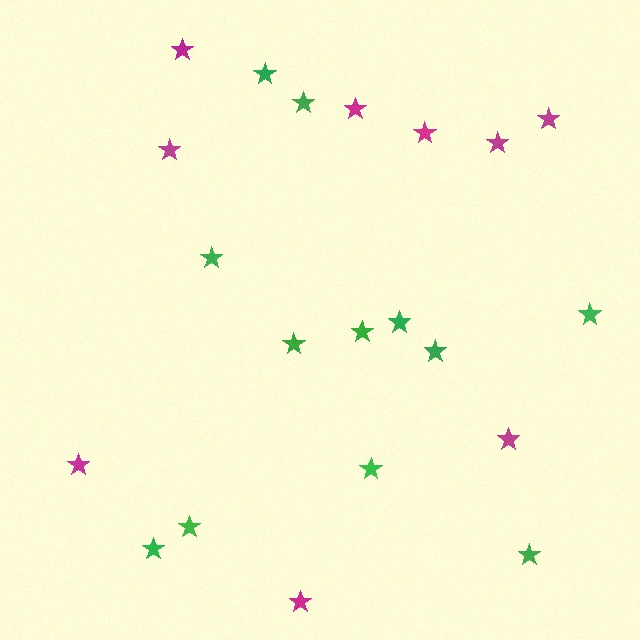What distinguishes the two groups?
There are 2 groups: one group of green stars (12) and one group of magenta stars (9).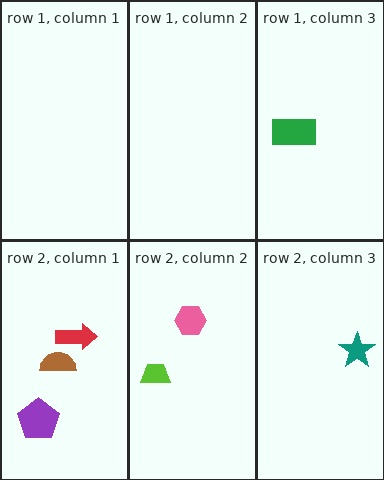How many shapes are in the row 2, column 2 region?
2.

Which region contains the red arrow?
The row 2, column 1 region.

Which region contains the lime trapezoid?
The row 2, column 2 region.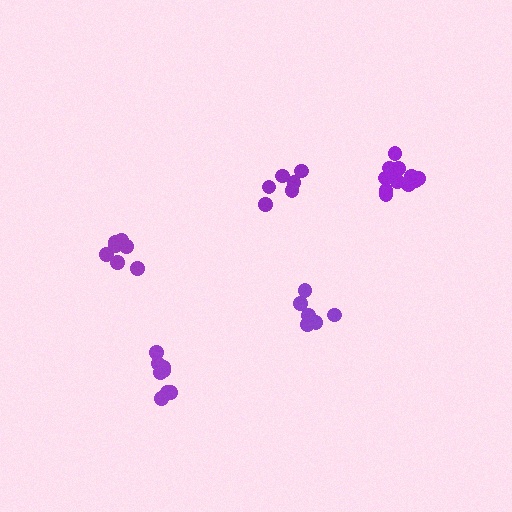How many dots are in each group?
Group 1: 8 dots, Group 2: 6 dots, Group 3: 8 dots, Group 4: 12 dots, Group 5: 6 dots (40 total).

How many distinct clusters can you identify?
There are 5 distinct clusters.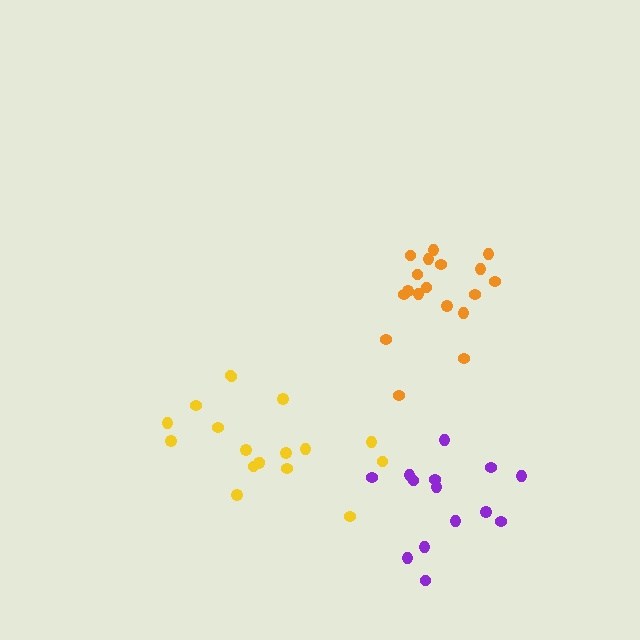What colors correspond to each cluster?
The clusters are colored: orange, yellow, purple.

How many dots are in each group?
Group 1: 18 dots, Group 2: 18 dots, Group 3: 14 dots (50 total).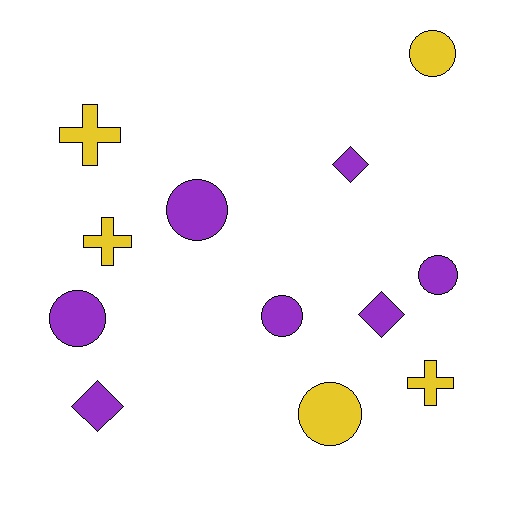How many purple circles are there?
There are 4 purple circles.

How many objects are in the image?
There are 12 objects.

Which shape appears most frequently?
Circle, with 6 objects.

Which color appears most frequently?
Purple, with 7 objects.